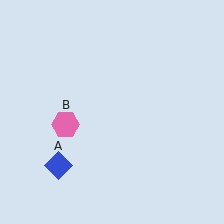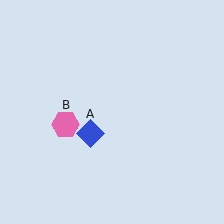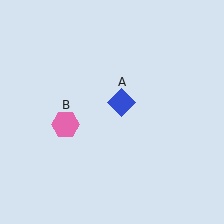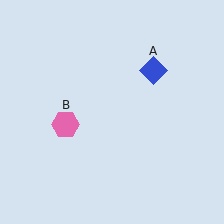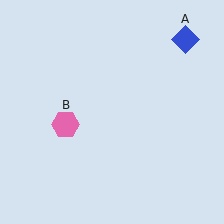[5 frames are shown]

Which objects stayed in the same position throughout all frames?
Pink hexagon (object B) remained stationary.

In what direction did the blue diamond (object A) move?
The blue diamond (object A) moved up and to the right.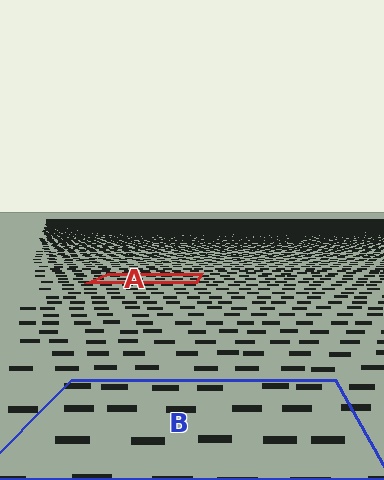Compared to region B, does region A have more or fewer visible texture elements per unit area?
Region A has more texture elements per unit area — they are packed more densely because it is farther away.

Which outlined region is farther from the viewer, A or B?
Region A is farther from the viewer — the texture elements inside it appear smaller and more densely packed.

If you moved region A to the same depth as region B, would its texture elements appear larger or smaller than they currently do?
They would appear larger. At a closer depth, the same texture elements are projected at a bigger on-screen size.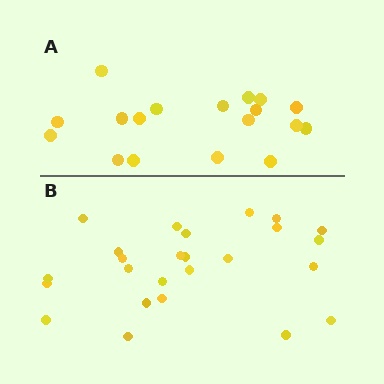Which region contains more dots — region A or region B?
Region B (the bottom region) has more dots.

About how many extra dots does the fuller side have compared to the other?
Region B has roughly 8 or so more dots than region A.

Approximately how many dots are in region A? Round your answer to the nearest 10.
About 20 dots. (The exact count is 18, which rounds to 20.)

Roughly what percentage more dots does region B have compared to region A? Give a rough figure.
About 40% more.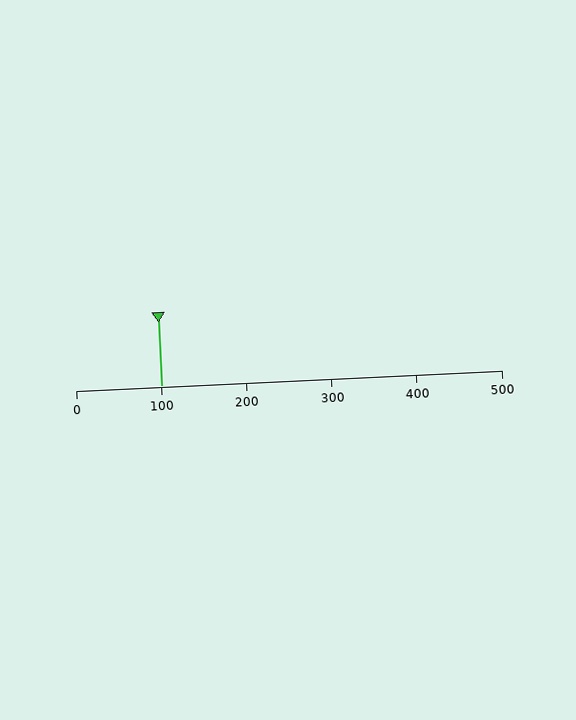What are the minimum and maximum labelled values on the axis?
The axis runs from 0 to 500.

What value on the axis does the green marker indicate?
The marker indicates approximately 100.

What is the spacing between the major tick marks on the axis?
The major ticks are spaced 100 apart.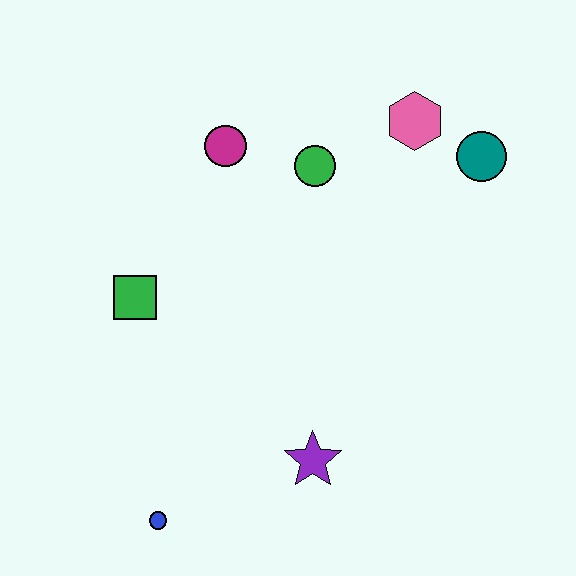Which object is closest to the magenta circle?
The green circle is closest to the magenta circle.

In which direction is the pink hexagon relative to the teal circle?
The pink hexagon is to the left of the teal circle.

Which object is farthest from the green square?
The teal circle is farthest from the green square.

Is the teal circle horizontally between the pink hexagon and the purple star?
No